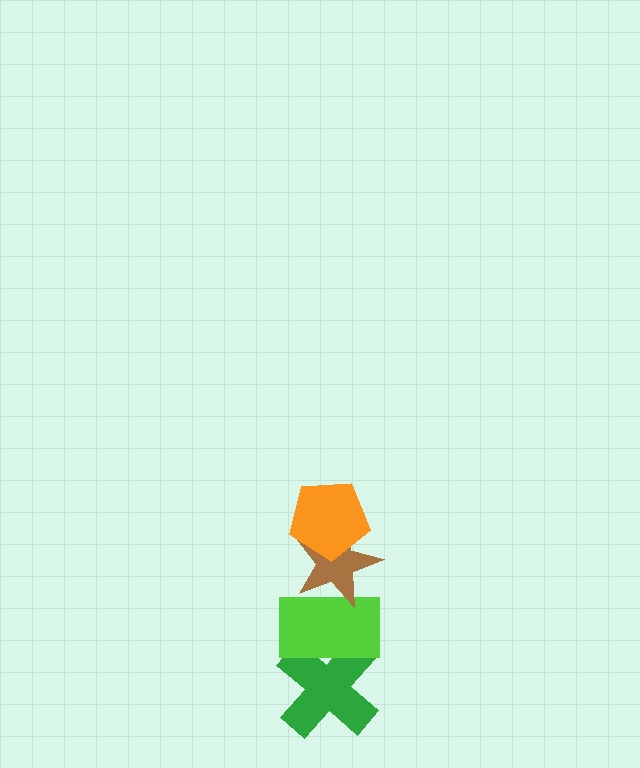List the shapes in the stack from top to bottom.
From top to bottom: the orange pentagon, the brown star, the lime rectangle, the green cross.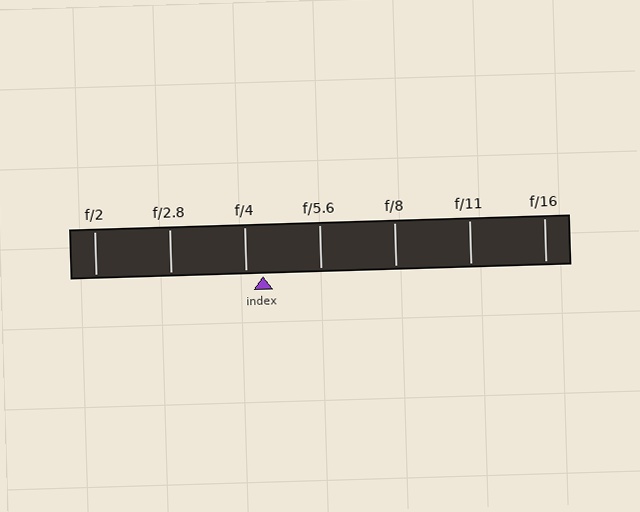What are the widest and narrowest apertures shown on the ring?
The widest aperture shown is f/2 and the narrowest is f/16.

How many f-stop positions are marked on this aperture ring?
There are 7 f-stop positions marked.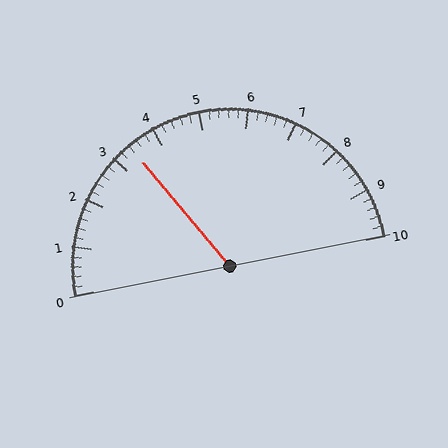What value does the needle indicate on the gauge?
The needle indicates approximately 3.4.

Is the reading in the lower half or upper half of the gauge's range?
The reading is in the lower half of the range (0 to 10).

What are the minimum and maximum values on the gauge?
The gauge ranges from 0 to 10.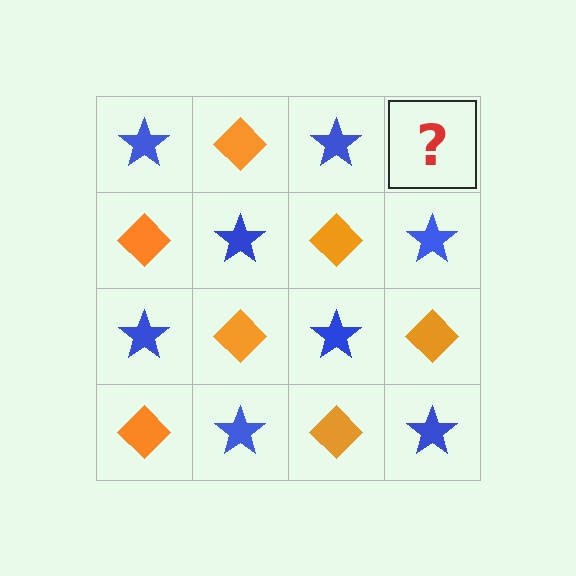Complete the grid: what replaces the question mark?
The question mark should be replaced with an orange diamond.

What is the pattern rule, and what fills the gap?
The rule is that it alternates blue star and orange diamond in a checkerboard pattern. The gap should be filled with an orange diamond.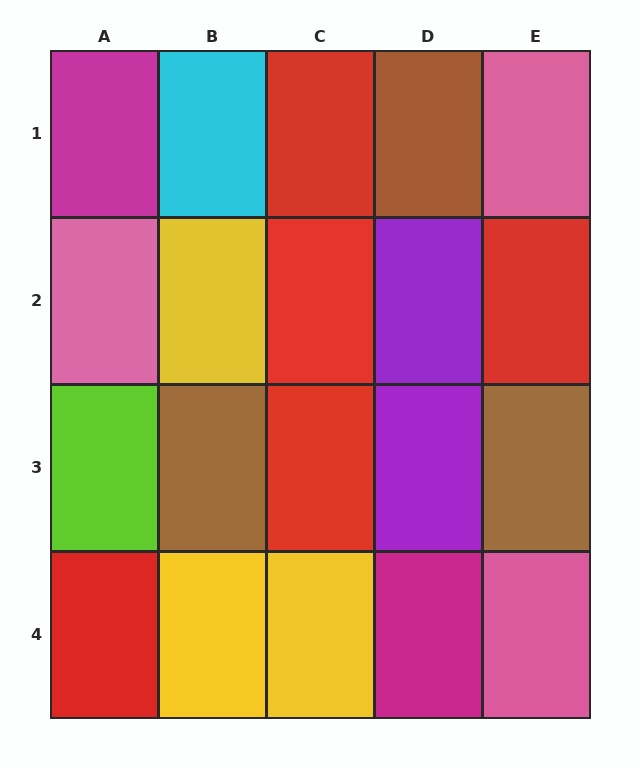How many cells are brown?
3 cells are brown.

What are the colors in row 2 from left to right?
Pink, yellow, red, purple, red.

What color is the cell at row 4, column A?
Red.